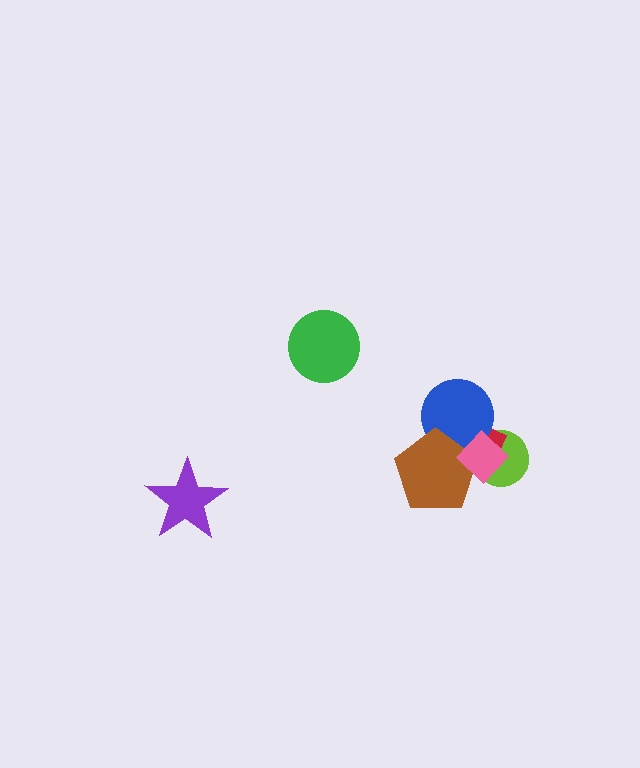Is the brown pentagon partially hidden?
Yes, it is partially covered by another shape.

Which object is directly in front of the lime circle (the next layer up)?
The red rectangle is directly in front of the lime circle.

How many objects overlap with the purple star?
0 objects overlap with the purple star.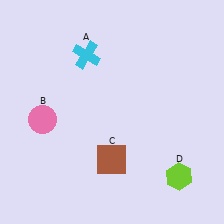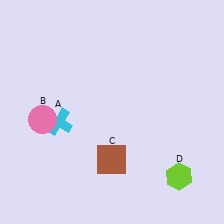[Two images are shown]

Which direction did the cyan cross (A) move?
The cyan cross (A) moved down.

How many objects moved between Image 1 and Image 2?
1 object moved between the two images.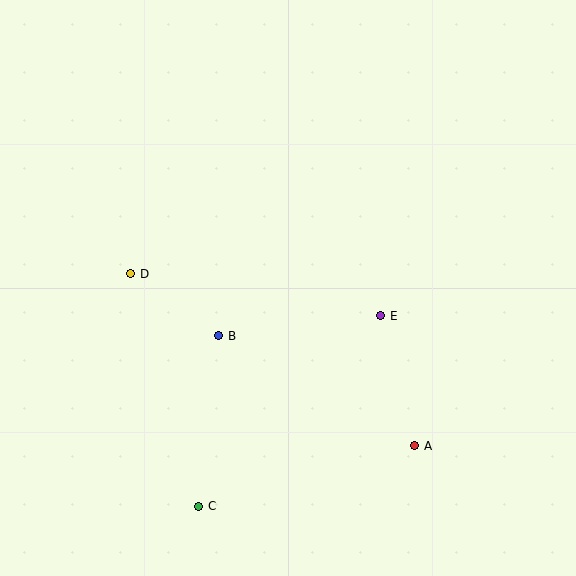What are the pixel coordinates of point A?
Point A is at (415, 446).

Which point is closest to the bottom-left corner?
Point C is closest to the bottom-left corner.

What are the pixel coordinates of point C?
Point C is at (199, 506).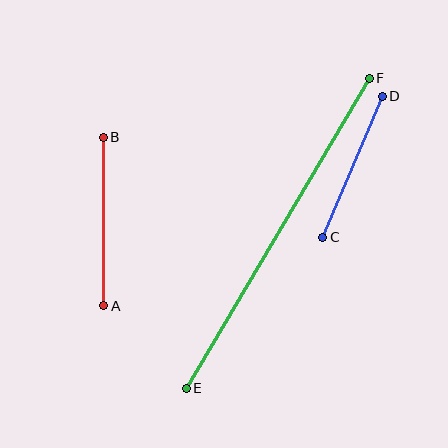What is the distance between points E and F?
The distance is approximately 360 pixels.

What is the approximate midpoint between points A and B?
The midpoint is at approximately (104, 221) pixels.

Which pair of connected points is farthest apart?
Points E and F are farthest apart.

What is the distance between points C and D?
The distance is approximately 153 pixels.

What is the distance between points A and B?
The distance is approximately 169 pixels.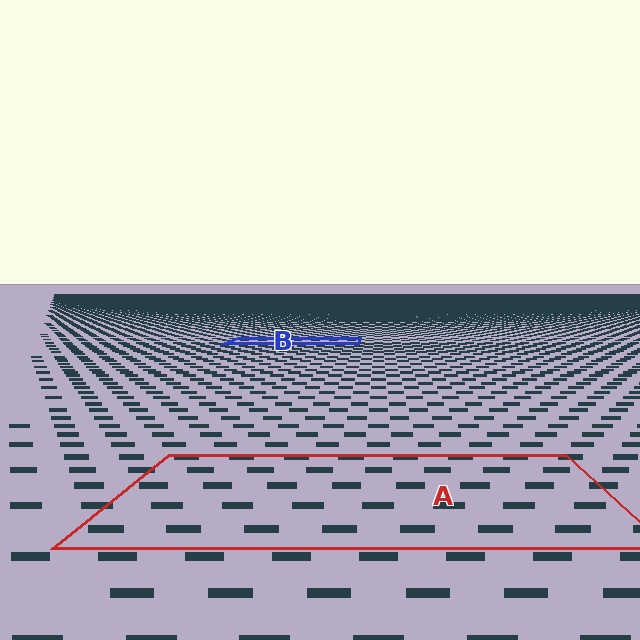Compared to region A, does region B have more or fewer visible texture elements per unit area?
Region B has more texture elements per unit area — they are packed more densely because it is farther away.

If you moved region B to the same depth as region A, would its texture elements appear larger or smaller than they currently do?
They would appear larger. At a closer depth, the same texture elements are projected at a bigger on-screen size.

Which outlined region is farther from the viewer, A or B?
Region B is farther from the viewer — the texture elements inside it appear smaller and more densely packed.